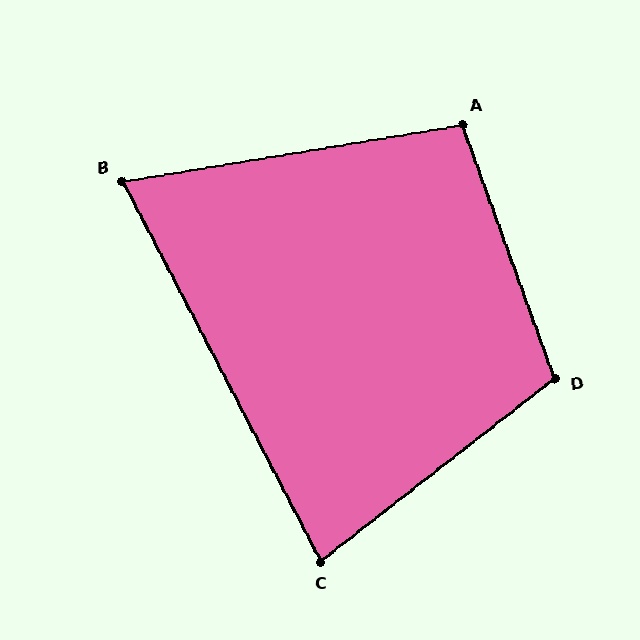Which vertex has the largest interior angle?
D, at approximately 108 degrees.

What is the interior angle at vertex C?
Approximately 80 degrees (acute).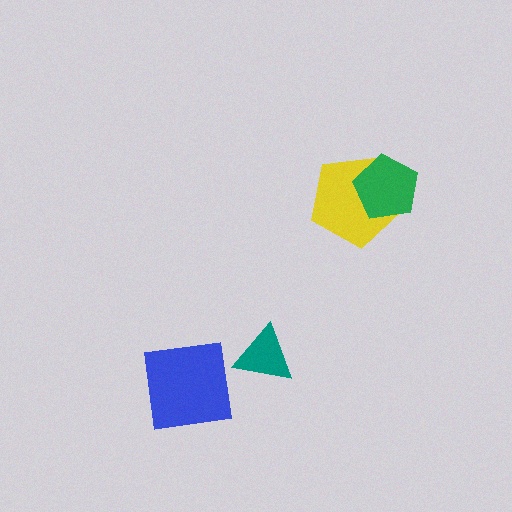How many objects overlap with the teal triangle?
0 objects overlap with the teal triangle.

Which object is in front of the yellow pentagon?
The green pentagon is in front of the yellow pentagon.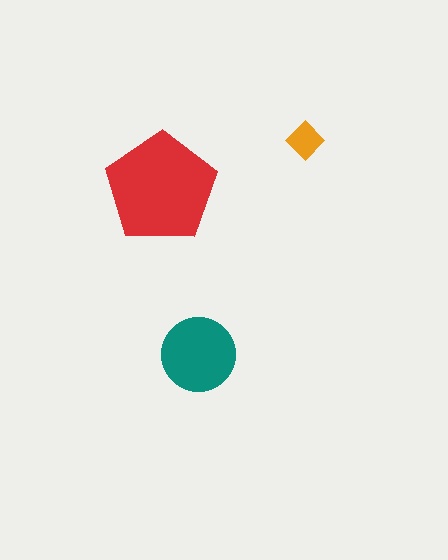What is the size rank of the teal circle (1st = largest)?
2nd.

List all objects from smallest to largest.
The orange diamond, the teal circle, the red pentagon.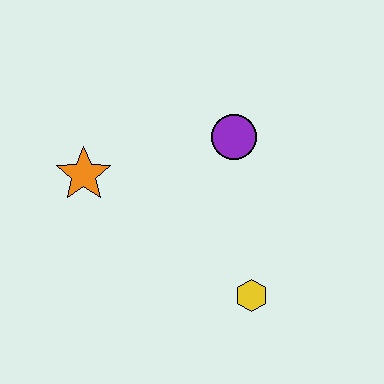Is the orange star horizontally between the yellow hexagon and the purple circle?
No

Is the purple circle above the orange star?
Yes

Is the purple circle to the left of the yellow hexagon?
Yes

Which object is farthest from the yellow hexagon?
The orange star is farthest from the yellow hexagon.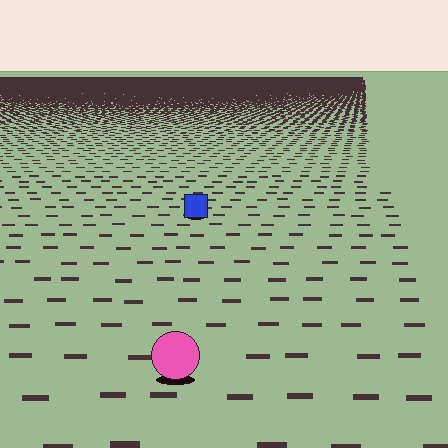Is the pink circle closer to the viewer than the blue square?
Yes. The pink circle is closer — you can tell from the texture gradient: the ground texture is coarser near it.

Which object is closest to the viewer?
The pink circle is closest. The texture marks near it are larger and more spread out.